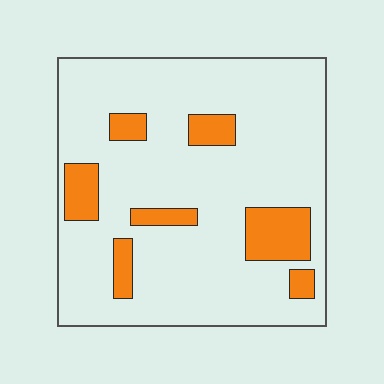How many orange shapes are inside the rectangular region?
7.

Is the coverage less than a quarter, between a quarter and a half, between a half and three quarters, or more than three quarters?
Less than a quarter.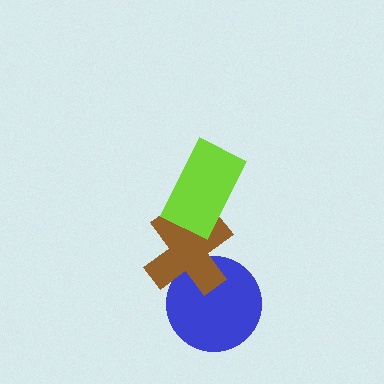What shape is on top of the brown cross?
The lime rectangle is on top of the brown cross.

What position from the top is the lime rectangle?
The lime rectangle is 1st from the top.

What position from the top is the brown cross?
The brown cross is 2nd from the top.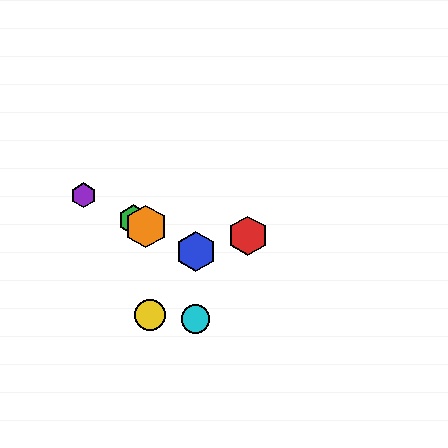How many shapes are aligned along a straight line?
4 shapes (the blue hexagon, the green hexagon, the purple hexagon, the orange hexagon) are aligned along a straight line.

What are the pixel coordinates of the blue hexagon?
The blue hexagon is at (196, 251).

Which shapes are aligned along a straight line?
The blue hexagon, the green hexagon, the purple hexagon, the orange hexagon are aligned along a straight line.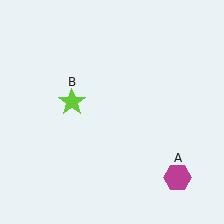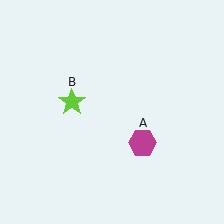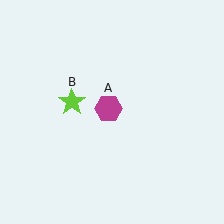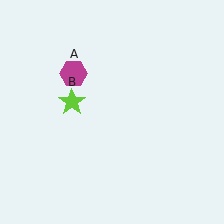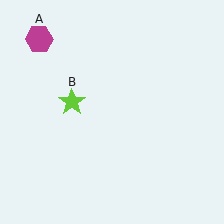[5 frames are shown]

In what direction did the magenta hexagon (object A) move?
The magenta hexagon (object A) moved up and to the left.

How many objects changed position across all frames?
1 object changed position: magenta hexagon (object A).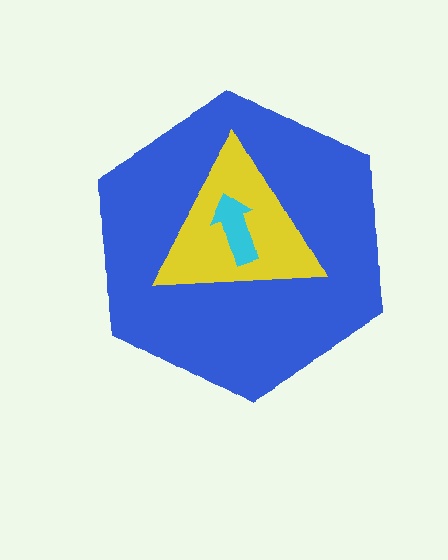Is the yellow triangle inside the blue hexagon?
Yes.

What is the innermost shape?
The cyan arrow.